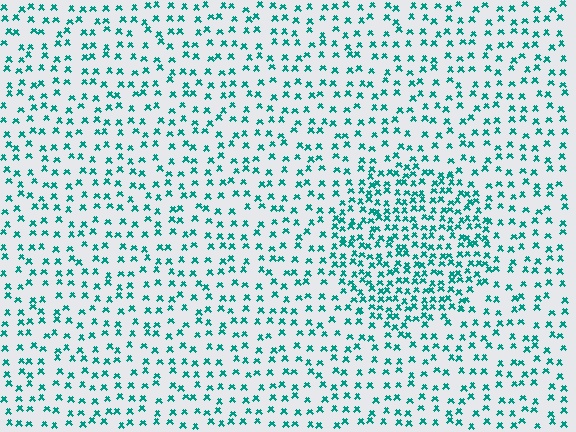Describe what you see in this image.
The image contains small teal elements arranged at two different densities. A circle-shaped region is visible where the elements are more densely packed than the surrounding area.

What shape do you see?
I see a circle.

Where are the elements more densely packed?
The elements are more densely packed inside the circle boundary.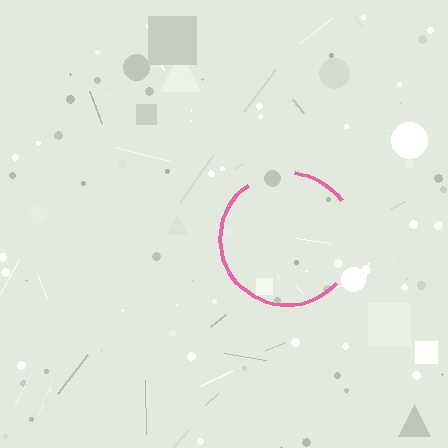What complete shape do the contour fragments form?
The contour fragments form a circle.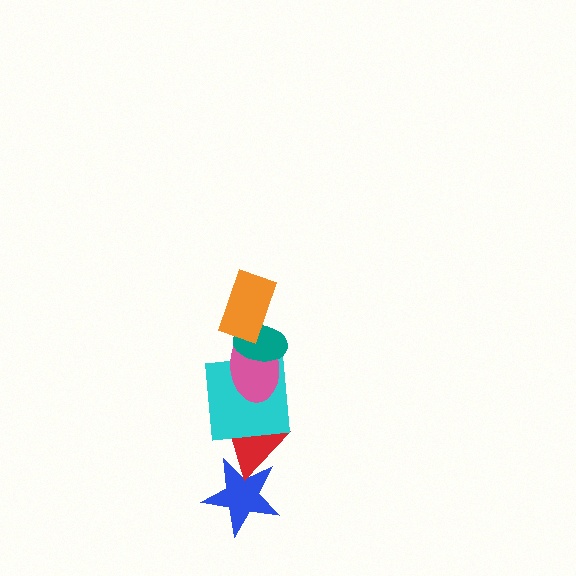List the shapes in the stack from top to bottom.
From top to bottom: the orange rectangle, the teal ellipse, the pink ellipse, the cyan square, the red triangle, the blue star.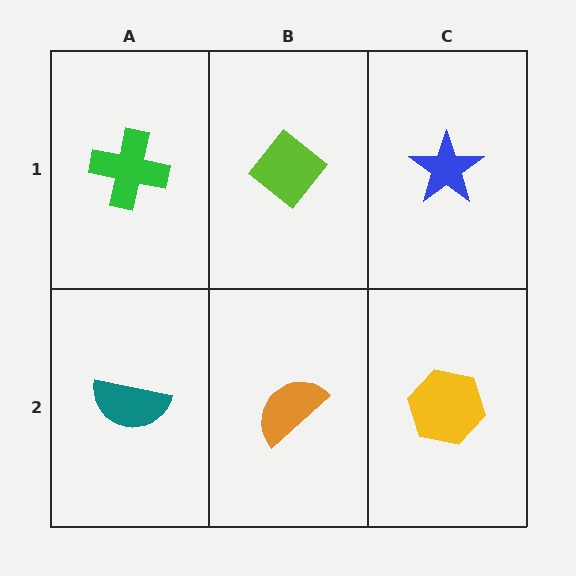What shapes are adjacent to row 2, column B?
A lime diamond (row 1, column B), a teal semicircle (row 2, column A), a yellow hexagon (row 2, column C).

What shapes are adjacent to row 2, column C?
A blue star (row 1, column C), an orange semicircle (row 2, column B).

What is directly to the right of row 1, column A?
A lime diamond.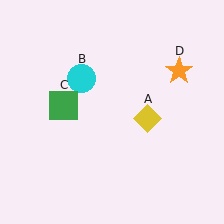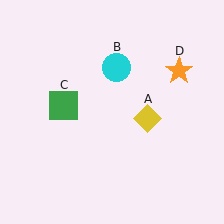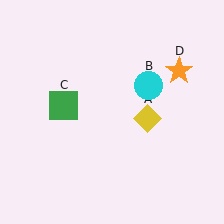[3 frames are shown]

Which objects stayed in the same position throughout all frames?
Yellow diamond (object A) and green square (object C) and orange star (object D) remained stationary.